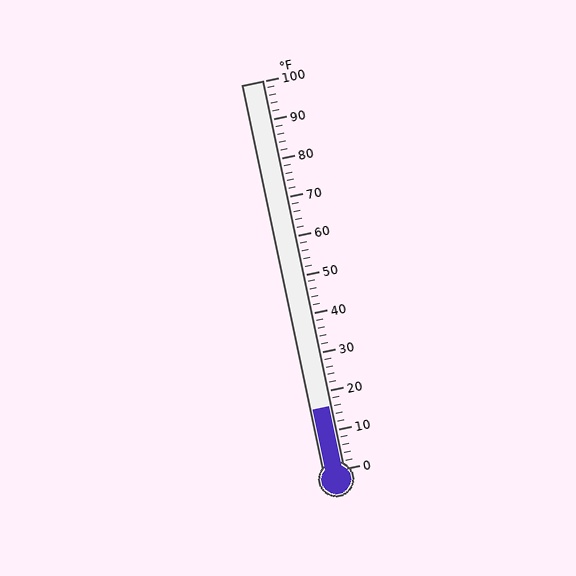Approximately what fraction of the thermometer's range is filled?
The thermometer is filled to approximately 15% of its range.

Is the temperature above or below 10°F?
The temperature is above 10°F.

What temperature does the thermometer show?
The thermometer shows approximately 16°F.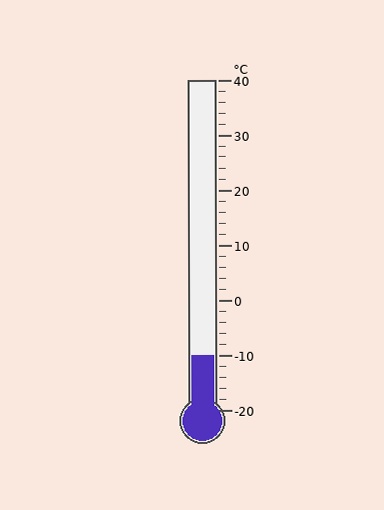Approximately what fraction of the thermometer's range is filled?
The thermometer is filled to approximately 15% of its range.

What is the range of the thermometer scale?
The thermometer scale ranges from -20°C to 40°C.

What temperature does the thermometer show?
The thermometer shows approximately -10°C.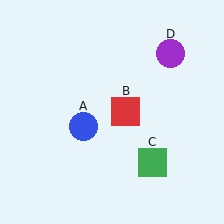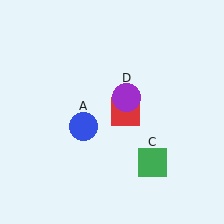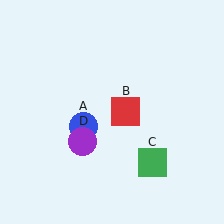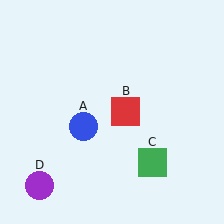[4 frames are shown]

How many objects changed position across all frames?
1 object changed position: purple circle (object D).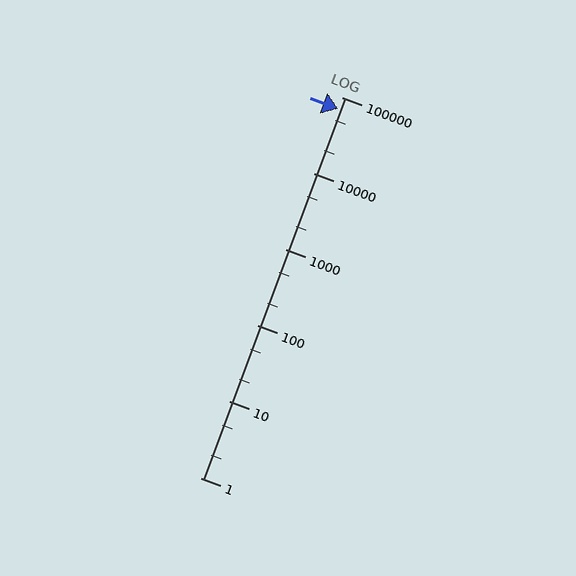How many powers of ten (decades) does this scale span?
The scale spans 5 decades, from 1 to 100000.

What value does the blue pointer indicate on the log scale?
The pointer indicates approximately 70000.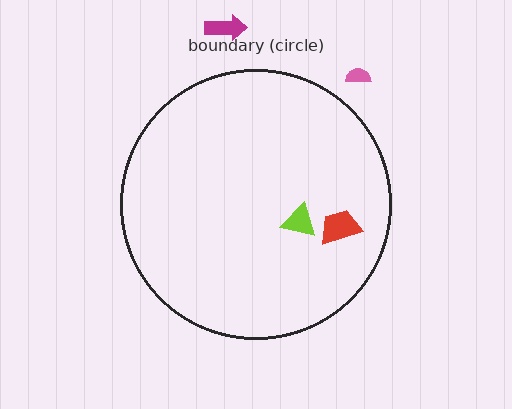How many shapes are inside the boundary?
2 inside, 2 outside.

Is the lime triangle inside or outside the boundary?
Inside.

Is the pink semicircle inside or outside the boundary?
Outside.